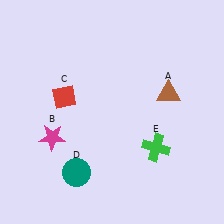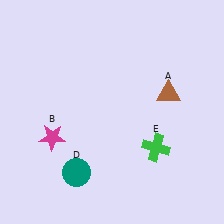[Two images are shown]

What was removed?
The red diamond (C) was removed in Image 2.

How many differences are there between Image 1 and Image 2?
There is 1 difference between the two images.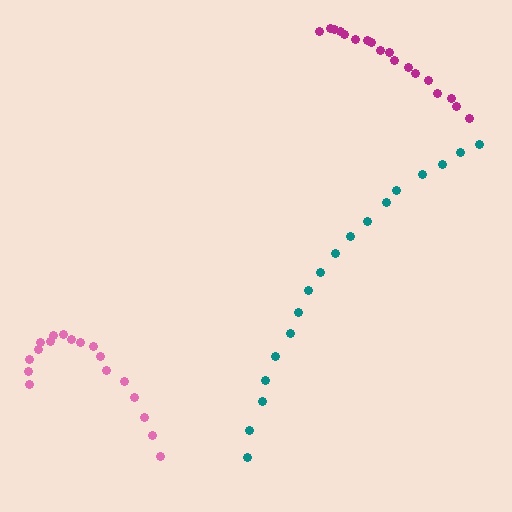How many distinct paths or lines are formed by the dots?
There are 3 distinct paths.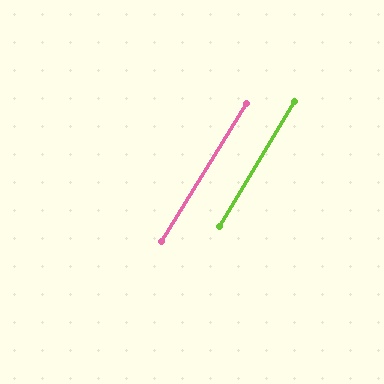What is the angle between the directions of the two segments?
Approximately 1 degree.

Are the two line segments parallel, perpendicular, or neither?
Parallel — their directions differ by only 0.8°.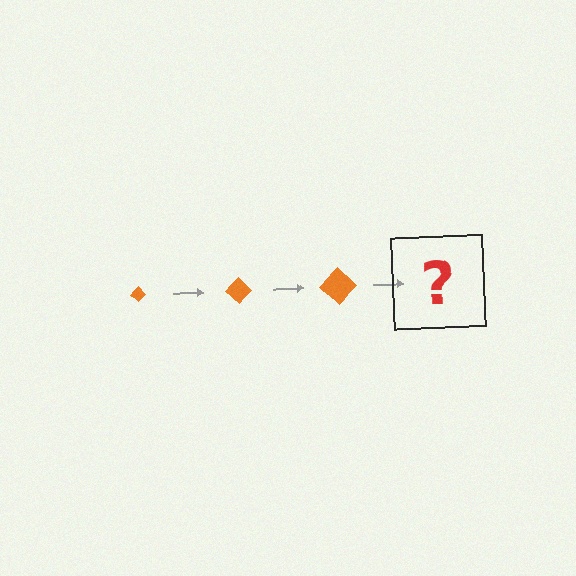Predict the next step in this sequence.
The next step is an orange diamond, larger than the previous one.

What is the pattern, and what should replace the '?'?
The pattern is that the diamond gets progressively larger each step. The '?' should be an orange diamond, larger than the previous one.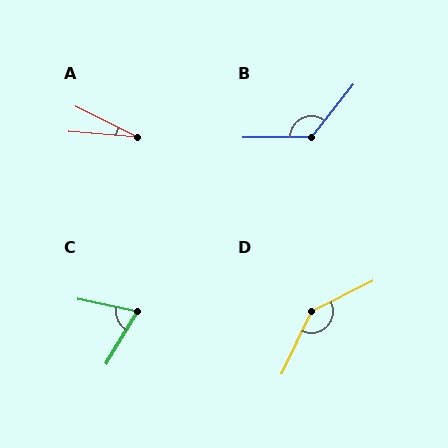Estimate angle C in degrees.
Approximately 71 degrees.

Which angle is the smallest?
A, at approximately 22 degrees.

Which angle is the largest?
D, at approximately 142 degrees.